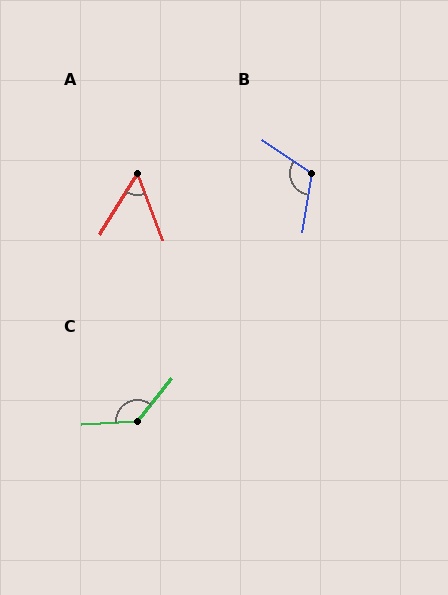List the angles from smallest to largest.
A (53°), B (115°), C (132°).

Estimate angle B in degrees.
Approximately 115 degrees.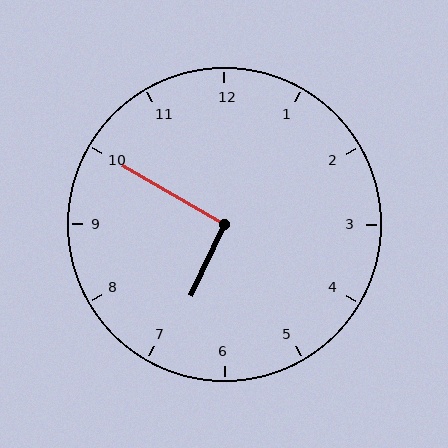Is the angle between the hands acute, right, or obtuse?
It is right.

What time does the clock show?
6:50.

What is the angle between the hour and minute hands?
Approximately 95 degrees.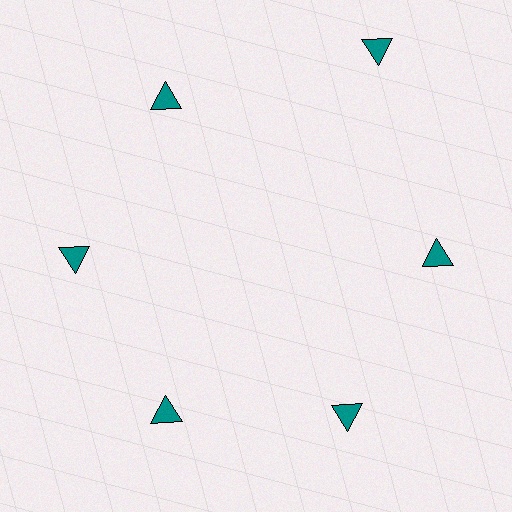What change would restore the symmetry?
The symmetry would be restored by moving it inward, back onto the ring so that all 6 triangles sit at equal angles and equal distance from the center.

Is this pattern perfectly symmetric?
No. The 6 teal triangles are arranged in a ring, but one element near the 1 o'clock position is pushed outward from the center, breaking the 6-fold rotational symmetry.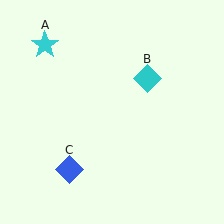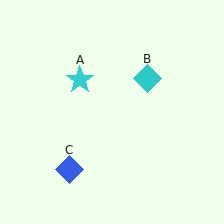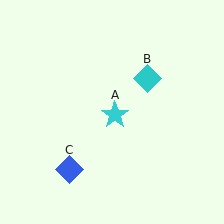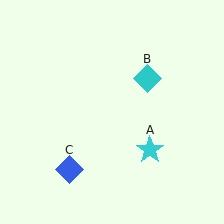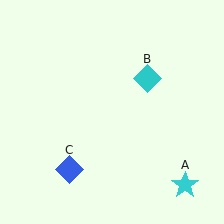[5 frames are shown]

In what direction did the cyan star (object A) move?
The cyan star (object A) moved down and to the right.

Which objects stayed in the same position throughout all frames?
Cyan diamond (object B) and blue diamond (object C) remained stationary.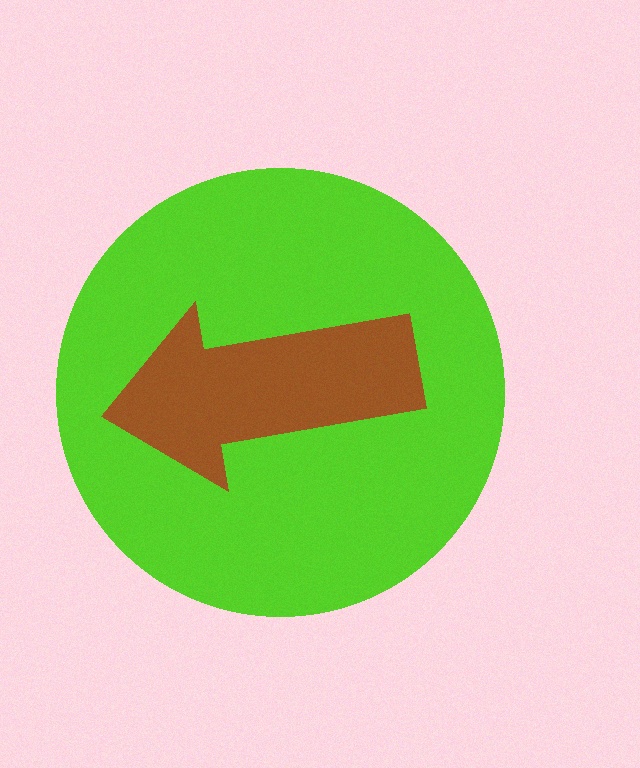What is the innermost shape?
The brown arrow.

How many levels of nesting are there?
2.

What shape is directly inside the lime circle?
The brown arrow.